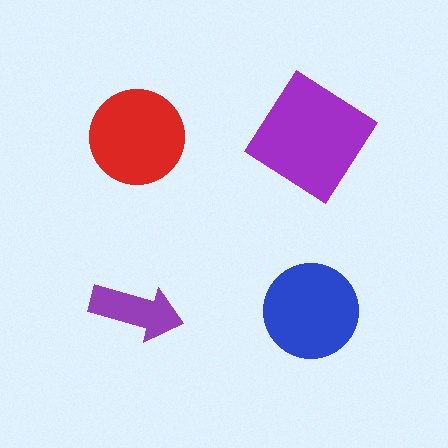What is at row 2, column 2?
A blue circle.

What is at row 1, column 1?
A red circle.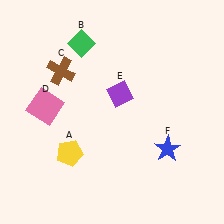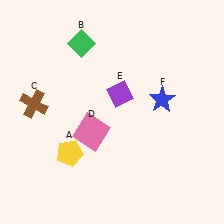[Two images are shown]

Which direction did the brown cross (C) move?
The brown cross (C) moved down.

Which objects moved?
The objects that moved are: the brown cross (C), the pink square (D), the blue star (F).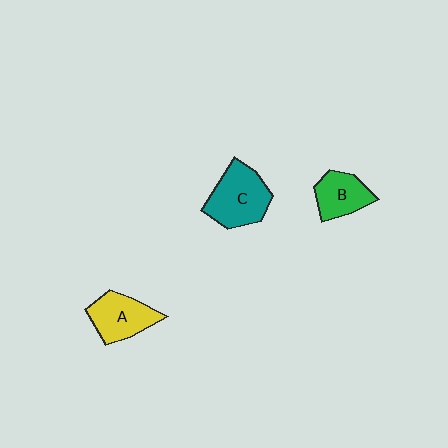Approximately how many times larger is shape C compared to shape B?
Approximately 1.5 times.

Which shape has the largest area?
Shape C (teal).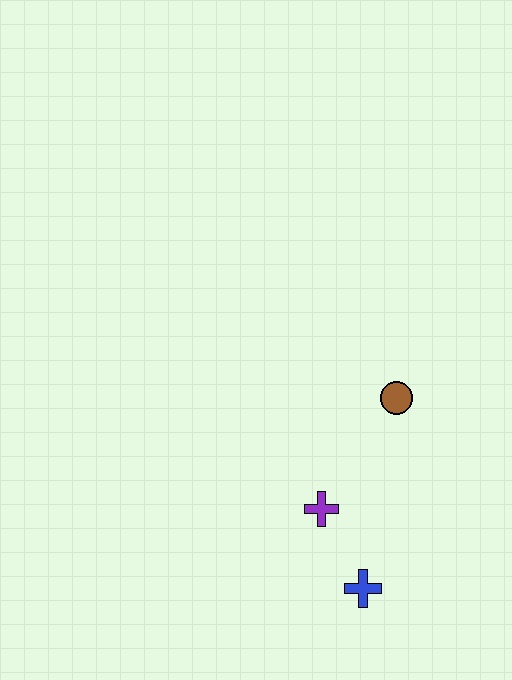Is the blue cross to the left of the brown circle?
Yes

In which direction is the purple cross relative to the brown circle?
The purple cross is below the brown circle.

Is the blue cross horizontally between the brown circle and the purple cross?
Yes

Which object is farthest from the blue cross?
The brown circle is farthest from the blue cross.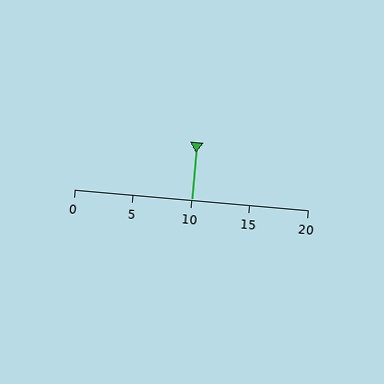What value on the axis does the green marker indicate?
The marker indicates approximately 10.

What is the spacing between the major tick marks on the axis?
The major ticks are spaced 5 apart.